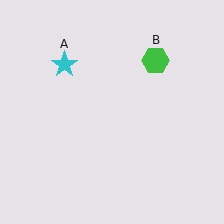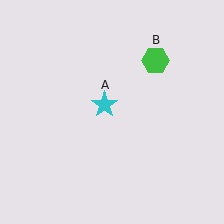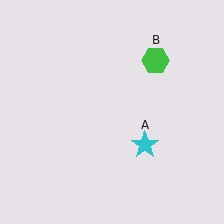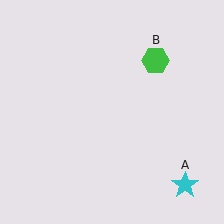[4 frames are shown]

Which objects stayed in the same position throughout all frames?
Green hexagon (object B) remained stationary.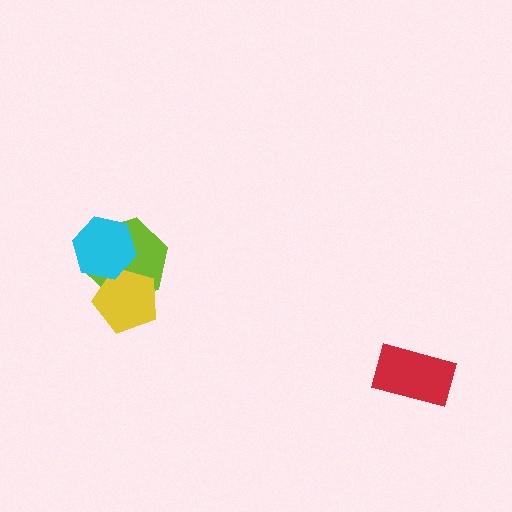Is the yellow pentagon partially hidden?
Yes, it is partially covered by another shape.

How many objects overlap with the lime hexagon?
2 objects overlap with the lime hexagon.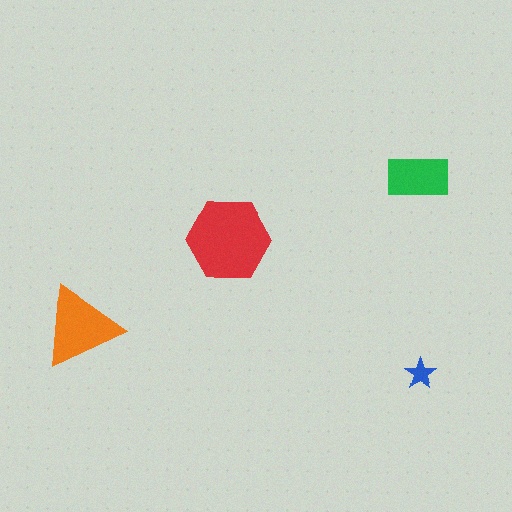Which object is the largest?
The red hexagon.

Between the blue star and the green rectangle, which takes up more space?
The green rectangle.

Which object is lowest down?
The blue star is bottommost.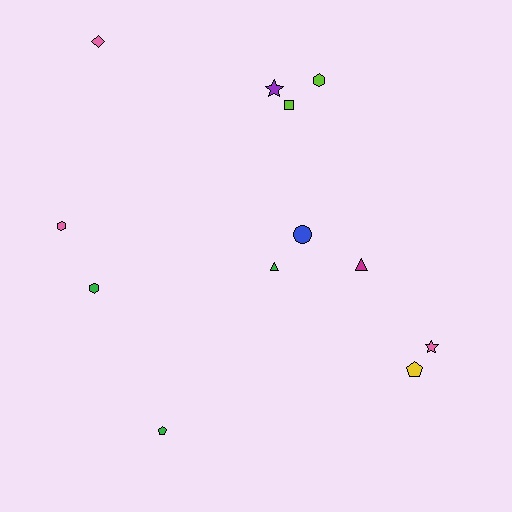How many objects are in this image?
There are 12 objects.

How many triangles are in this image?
There are 2 triangles.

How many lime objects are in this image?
There are 2 lime objects.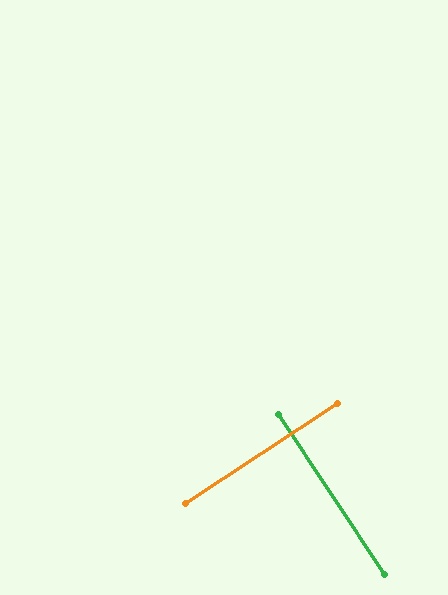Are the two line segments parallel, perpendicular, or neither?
Perpendicular — they meet at approximately 89°.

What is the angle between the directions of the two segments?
Approximately 89 degrees.